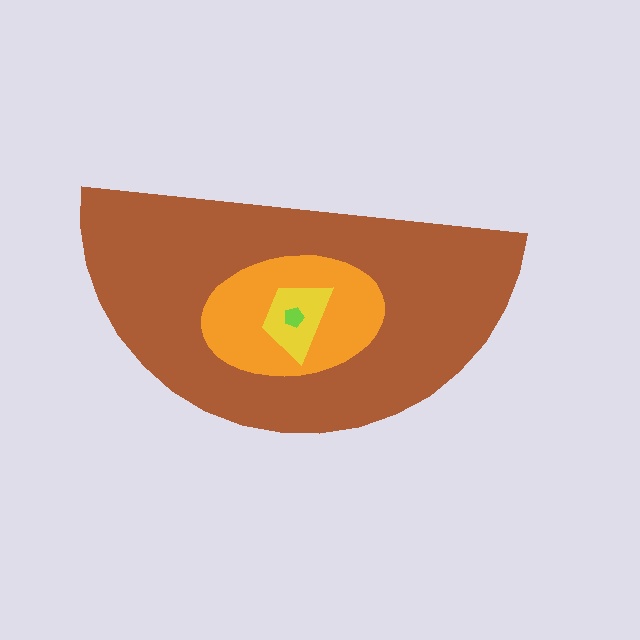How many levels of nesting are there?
4.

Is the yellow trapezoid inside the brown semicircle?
Yes.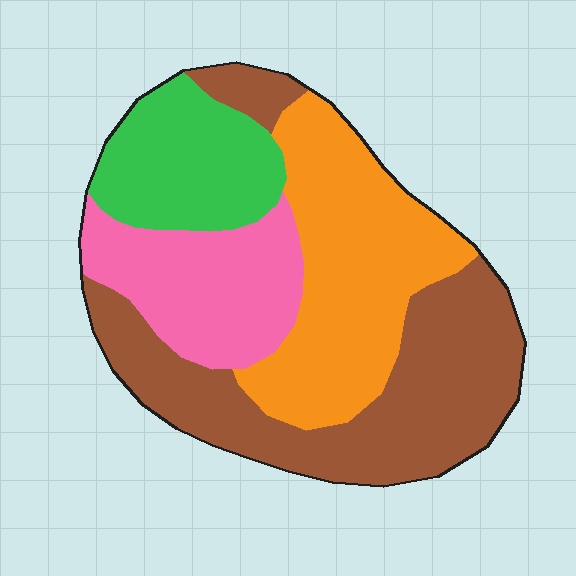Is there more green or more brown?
Brown.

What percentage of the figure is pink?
Pink covers roughly 20% of the figure.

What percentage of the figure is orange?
Orange takes up between a quarter and a half of the figure.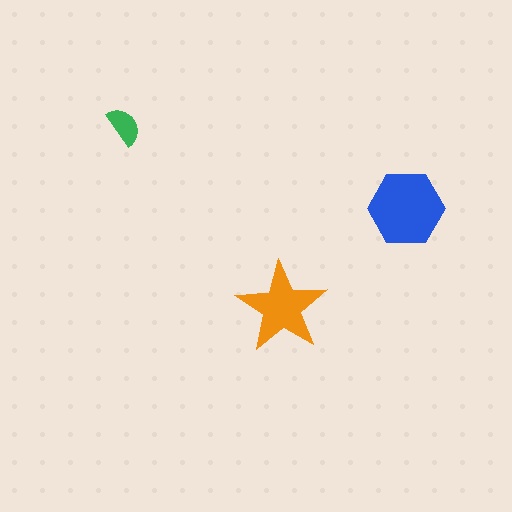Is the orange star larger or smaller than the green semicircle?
Larger.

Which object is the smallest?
The green semicircle.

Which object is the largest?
The blue hexagon.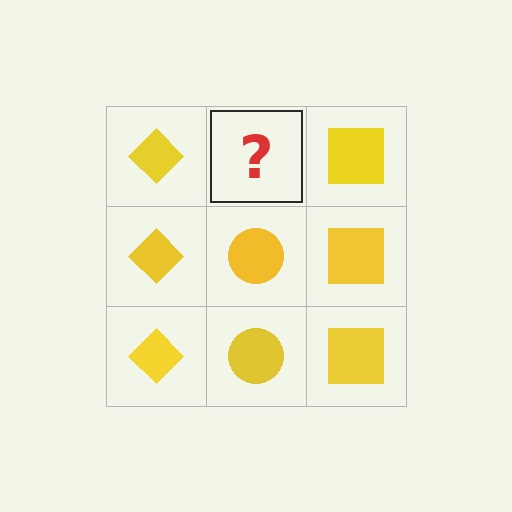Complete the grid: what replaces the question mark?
The question mark should be replaced with a yellow circle.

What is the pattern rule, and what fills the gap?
The rule is that each column has a consistent shape. The gap should be filled with a yellow circle.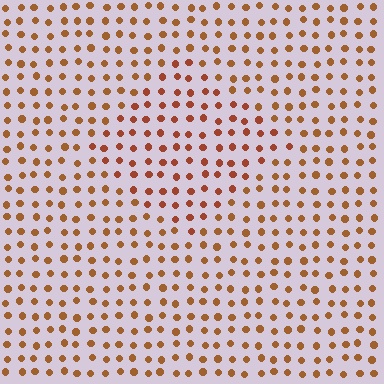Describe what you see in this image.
The image is filled with small brown elements in a uniform arrangement. A diamond-shaped region is visible where the elements are tinted to a slightly different hue, forming a subtle color boundary.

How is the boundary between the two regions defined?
The boundary is defined purely by a slight shift in hue (about 17 degrees). Spacing, size, and orientation are identical on both sides.